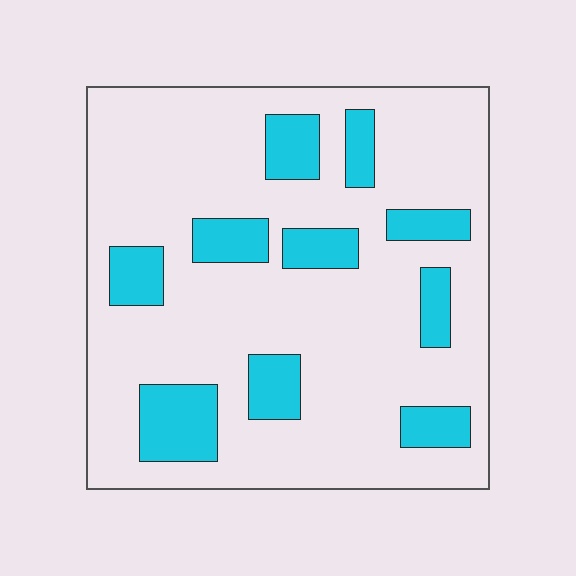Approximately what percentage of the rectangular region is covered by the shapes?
Approximately 20%.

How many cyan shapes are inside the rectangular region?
10.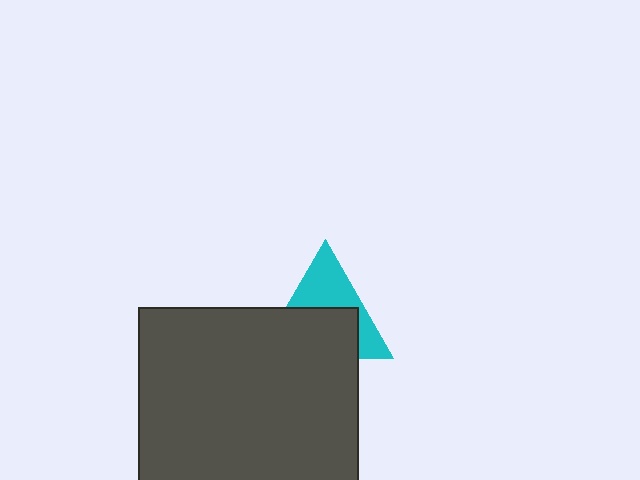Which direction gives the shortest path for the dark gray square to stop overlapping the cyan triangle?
Moving down gives the shortest separation.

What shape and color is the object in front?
The object in front is a dark gray square.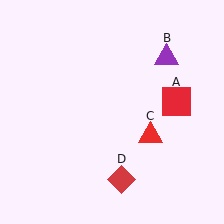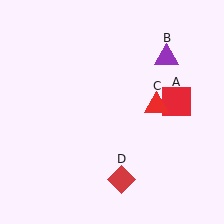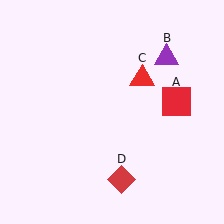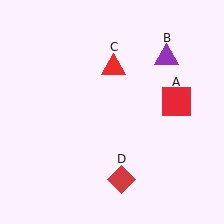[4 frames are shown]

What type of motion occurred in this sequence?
The red triangle (object C) rotated counterclockwise around the center of the scene.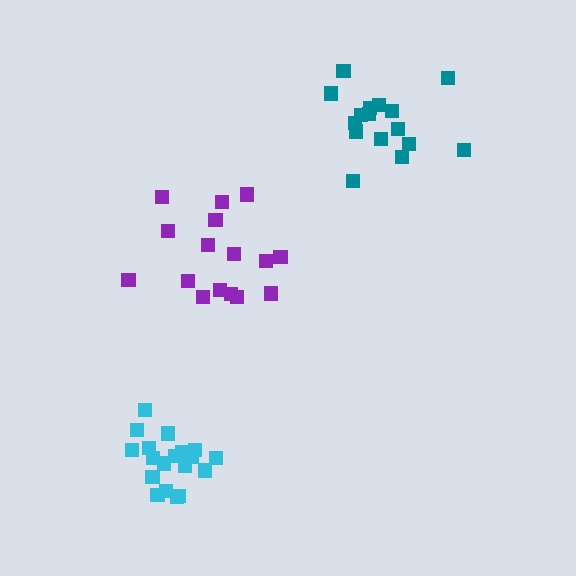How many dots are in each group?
Group 1: 16 dots, Group 2: 16 dots, Group 3: 19 dots (51 total).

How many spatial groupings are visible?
There are 3 spatial groupings.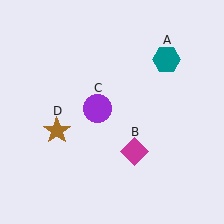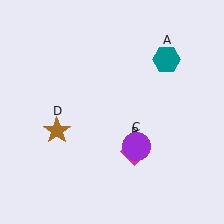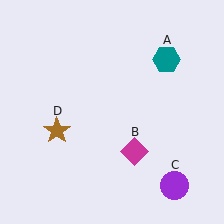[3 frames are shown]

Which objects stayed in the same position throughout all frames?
Teal hexagon (object A) and magenta diamond (object B) and brown star (object D) remained stationary.